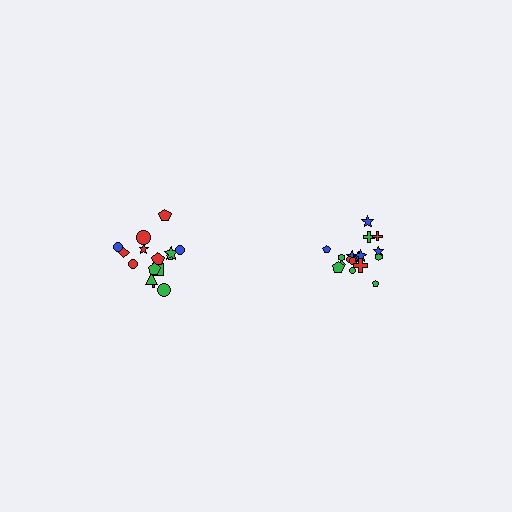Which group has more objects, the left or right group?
The right group.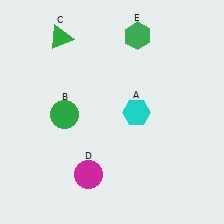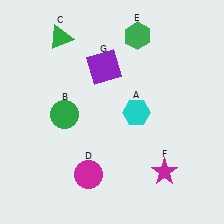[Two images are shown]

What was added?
A magenta star (F), a purple square (G) were added in Image 2.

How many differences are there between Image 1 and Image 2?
There are 2 differences between the two images.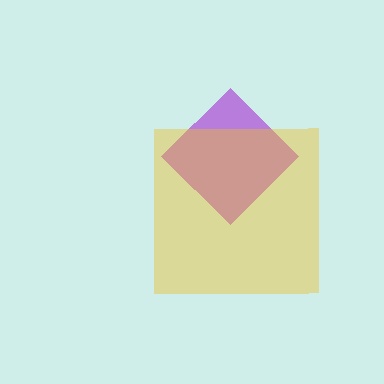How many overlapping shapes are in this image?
There are 2 overlapping shapes in the image.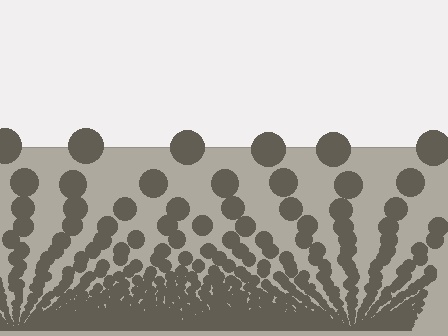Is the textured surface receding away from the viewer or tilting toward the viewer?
The surface appears to tilt toward the viewer. Texture elements get larger and sparser toward the top.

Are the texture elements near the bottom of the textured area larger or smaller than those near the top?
Smaller. The gradient is inverted — elements near the bottom are smaller and denser.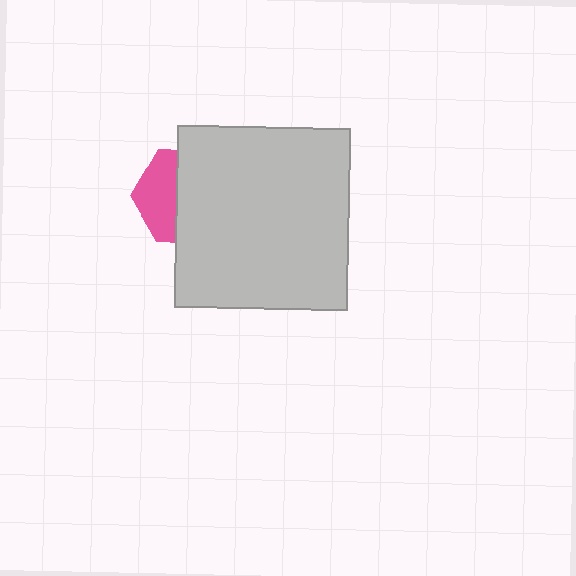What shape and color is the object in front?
The object in front is a light gray rectangle.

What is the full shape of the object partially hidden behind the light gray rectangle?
The partially hidden object is a pink hexagon.